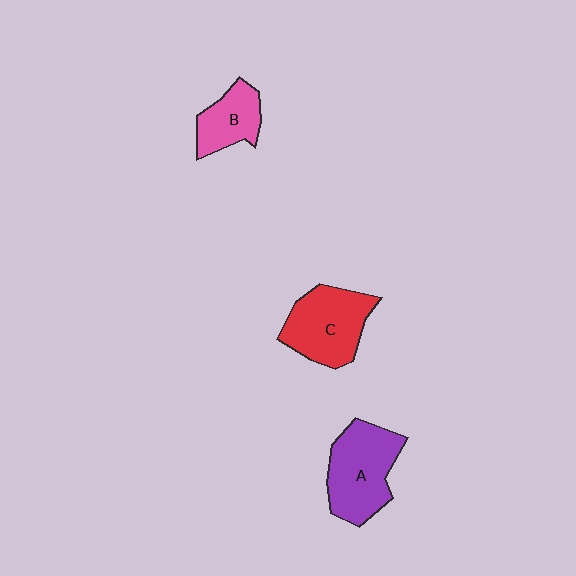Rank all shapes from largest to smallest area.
From largest to smallest: A (purple), C (red), B (pink).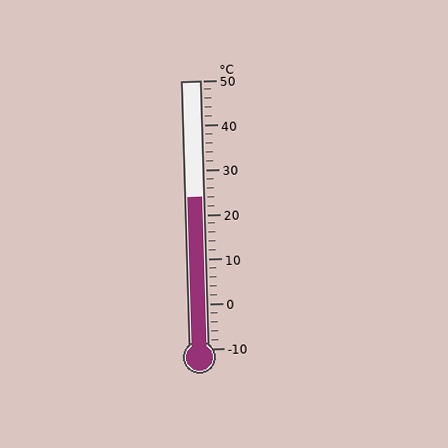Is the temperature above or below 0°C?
The temperature is above 0°C.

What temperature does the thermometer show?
The thermometer shows approximately 24°C.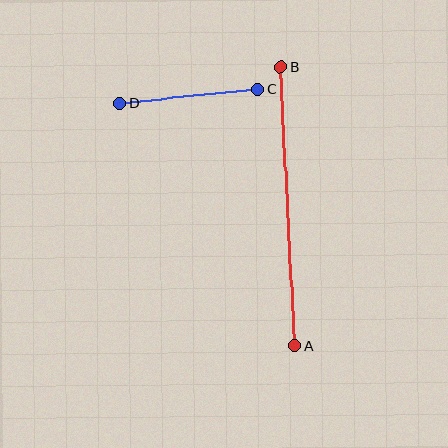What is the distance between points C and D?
The distance is approximately 139 pixels.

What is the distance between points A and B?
The distance is approximately 279 pixels.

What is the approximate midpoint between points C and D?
The midpoint is at approximately (188, 96) pixels.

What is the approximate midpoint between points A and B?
The midpoint is at approximately (288, 207) pixels.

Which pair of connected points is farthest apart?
Points A and B are farthest apart.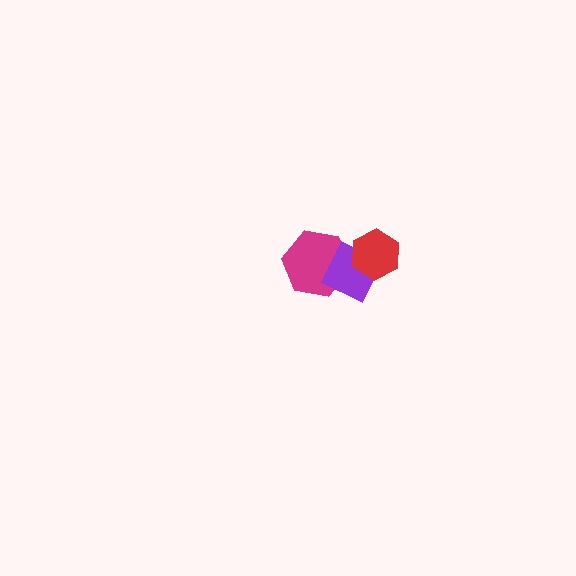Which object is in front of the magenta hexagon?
The purple diamond is in front of the magenta hexagon.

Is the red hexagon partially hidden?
No, no other shape covers it.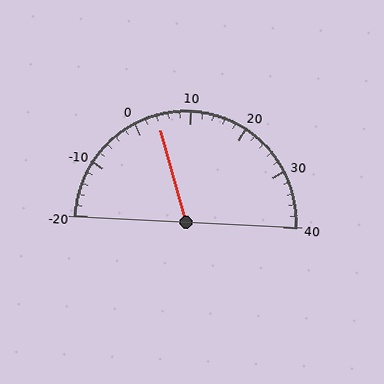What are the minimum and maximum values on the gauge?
The gauge ranges from -20 to 40.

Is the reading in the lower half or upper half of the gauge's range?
The reading is in the lower half of the range (-20 to 40).